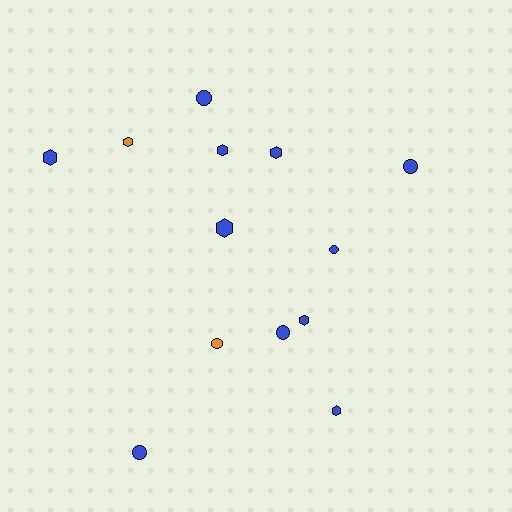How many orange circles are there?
There is 1 orange circle.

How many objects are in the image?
There are 13 objects.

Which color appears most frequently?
Blue, with 11 objects.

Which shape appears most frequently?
Hexagon, with 7 objects.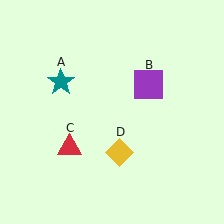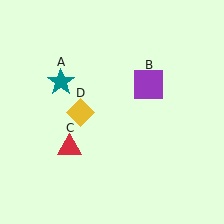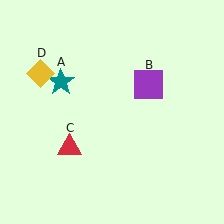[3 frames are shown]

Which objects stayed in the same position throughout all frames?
Teal star (object A) and purple square (object B) and red triangle (object C) remained stationary.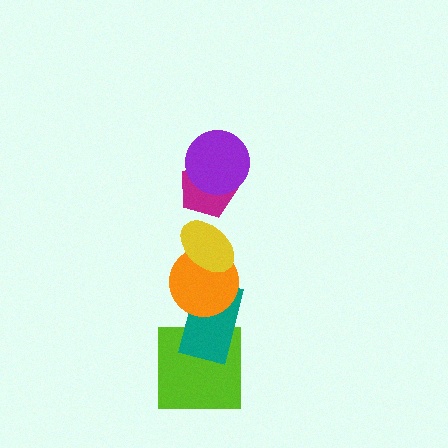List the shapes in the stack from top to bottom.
From top to bottom: the purple circle, the magenta pentagon, the yellow ellipse, the orange circle, the teal rectangle, the lime square.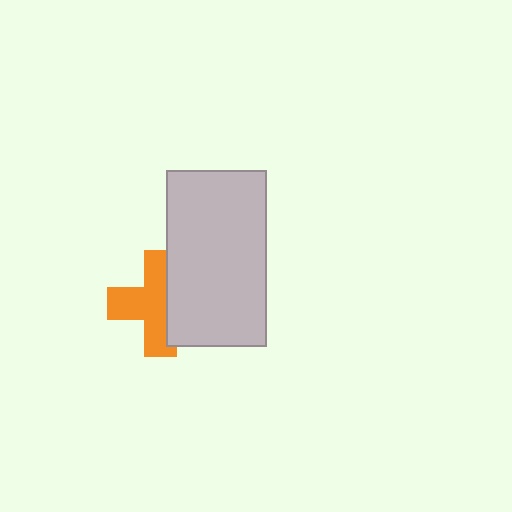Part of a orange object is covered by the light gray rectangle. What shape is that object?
It is a cross.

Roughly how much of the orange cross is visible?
About half of it is visible (roughly 61%).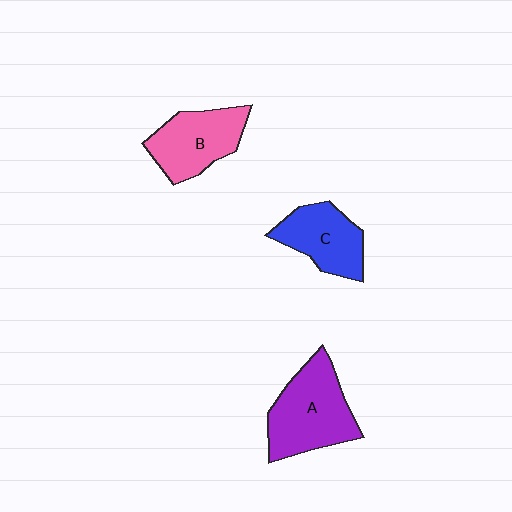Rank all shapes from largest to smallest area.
From largest to smallest: A (purple), B (pink), C (blue).